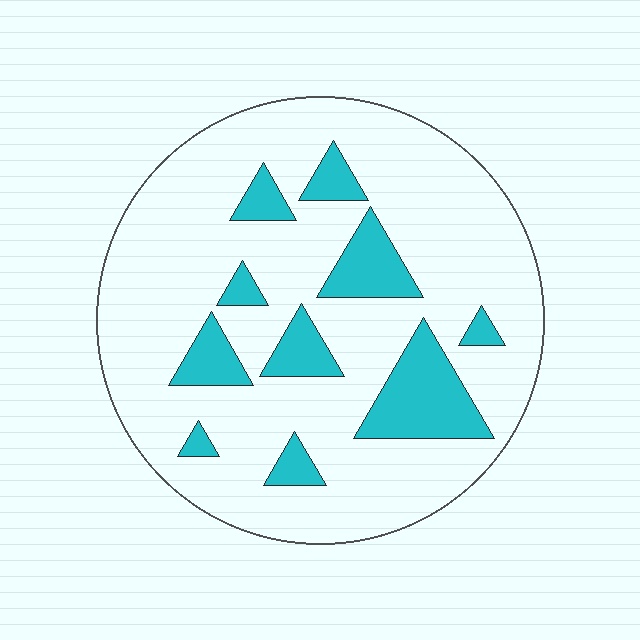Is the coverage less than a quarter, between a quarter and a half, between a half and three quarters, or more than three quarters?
Less than a quarter.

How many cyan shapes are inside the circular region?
10.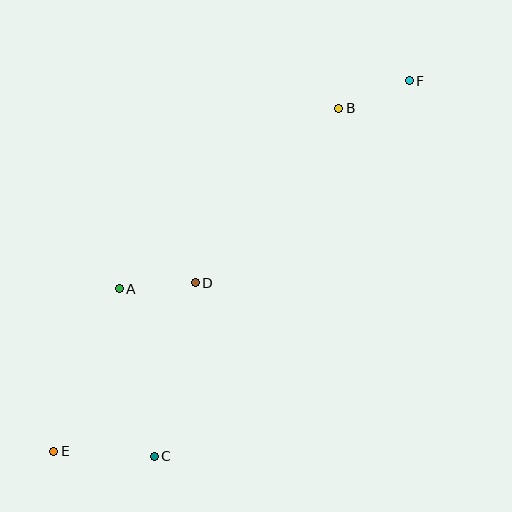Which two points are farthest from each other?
Points E and F are farthest from each other.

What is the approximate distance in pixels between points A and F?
The distance between A and F is approximately 357 pixels.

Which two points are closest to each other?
Points B and F are closest to each other.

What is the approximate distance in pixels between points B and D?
The distance between B and D is approximately 226 pixels.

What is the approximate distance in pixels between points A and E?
The distance between A and E is approximately 175 pixels.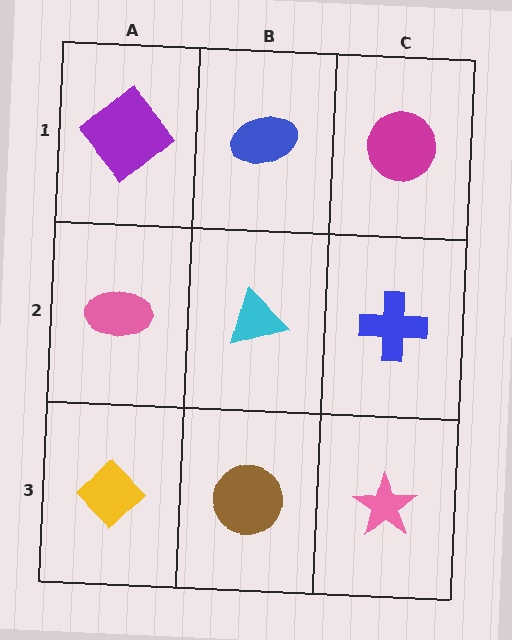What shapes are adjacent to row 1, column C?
A blue cross (row 2, column C), a blue ellipse (row 1, column B).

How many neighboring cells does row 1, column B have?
3.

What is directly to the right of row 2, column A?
A cyan triangle.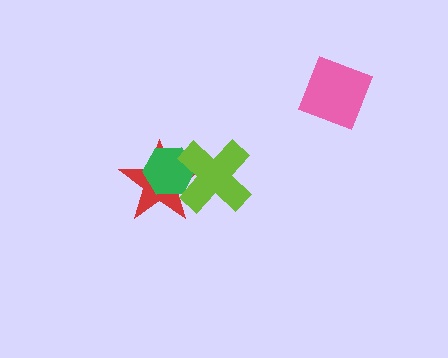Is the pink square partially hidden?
No, no other shape covers it.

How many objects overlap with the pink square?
0 objects overlap with the pink square.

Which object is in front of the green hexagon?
The lime cross is in front of the green hexagon.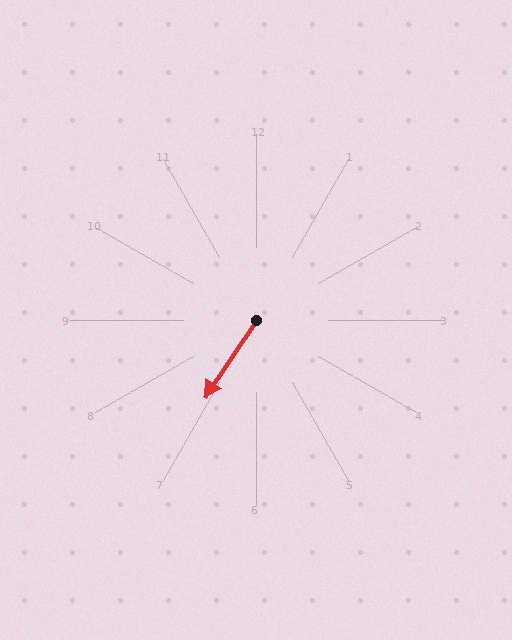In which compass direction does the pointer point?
Southwest.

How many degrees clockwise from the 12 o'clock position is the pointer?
Approximately 214 degrees.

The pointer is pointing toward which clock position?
Roughly 7 o'clock.